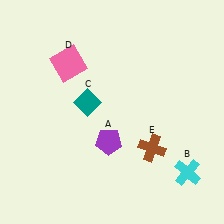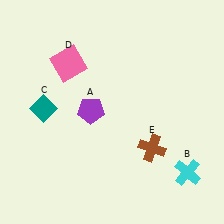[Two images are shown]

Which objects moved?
The objects that moved are: the purple pentagon (A), the teal diamond (C).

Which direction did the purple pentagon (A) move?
The purple pentagon (A) moved up.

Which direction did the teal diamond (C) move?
The teal diamond (C) moved left.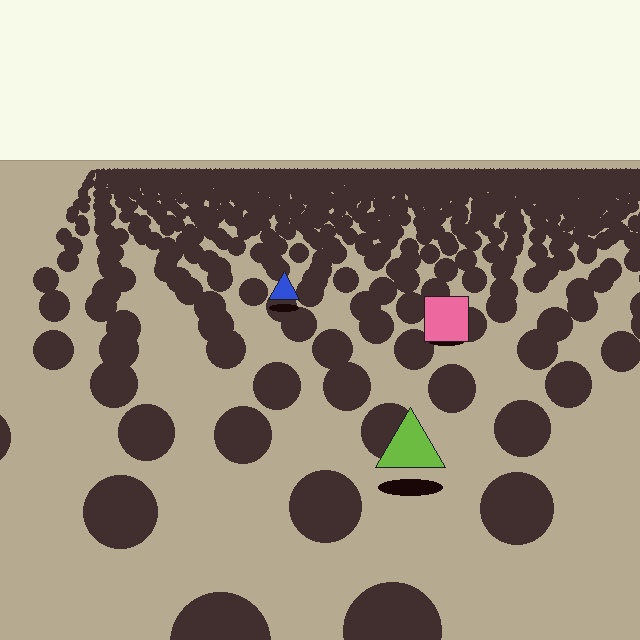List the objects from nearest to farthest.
From nearest to farthest: the lime triangle, the pink square, the blue triangle.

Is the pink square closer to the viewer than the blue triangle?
Yes. The pink square is closer — you can tell from the texture gradient: the ground texture is coarser near it.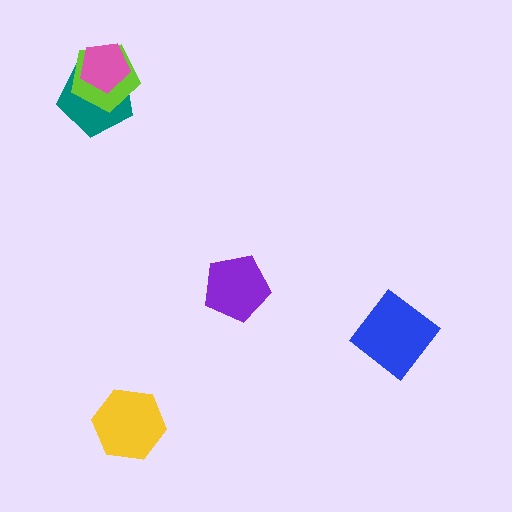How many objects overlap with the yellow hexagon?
0 objects overlap with the yellow hexagon.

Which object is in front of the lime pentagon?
The pink pentagon is in front of the lime pentagon.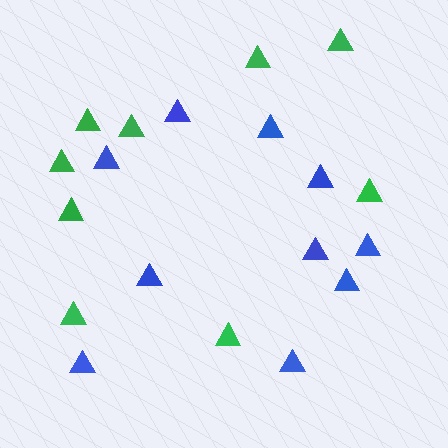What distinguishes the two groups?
There are 2 groups: one group of blue triangles (10) and one group of green triangles (9).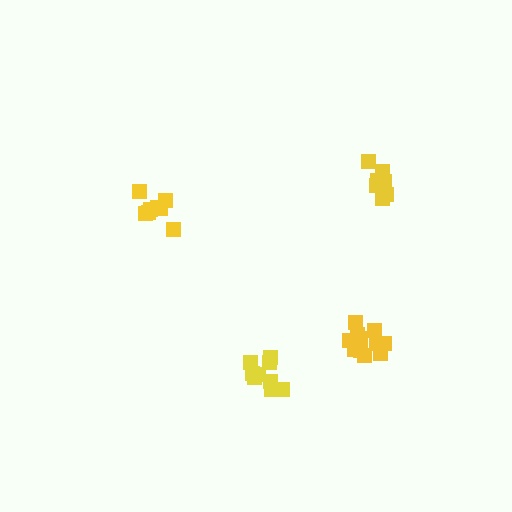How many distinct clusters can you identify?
There are 4 distinct clusters.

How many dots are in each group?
Group 1: 9 dots, Group 2: 8 dots, Group 3: 12 dots, Group 4: 8 dots (37 total).